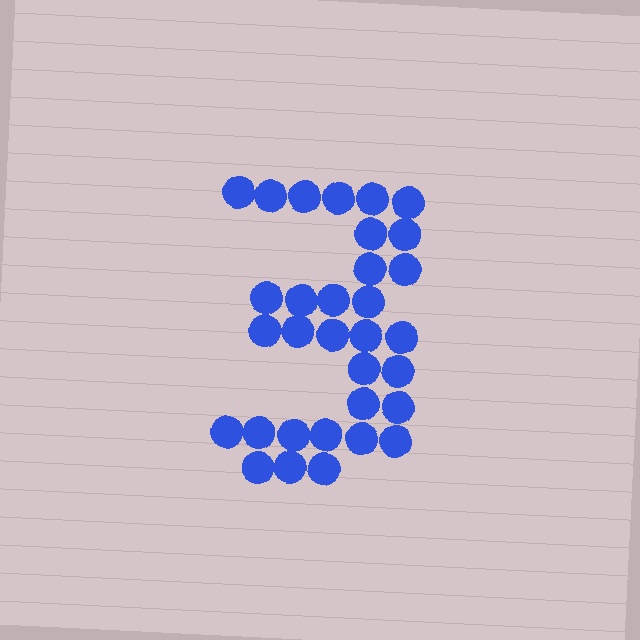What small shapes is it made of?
It is made of small circles.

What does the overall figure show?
The overall figure shows the digit 3.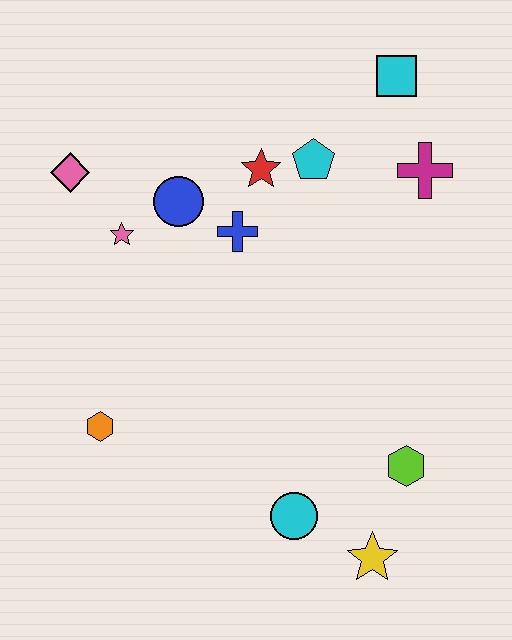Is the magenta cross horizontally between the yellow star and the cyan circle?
No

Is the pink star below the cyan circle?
No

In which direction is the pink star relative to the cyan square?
The pink star is to the left of the cyan square.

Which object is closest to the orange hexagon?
The pink star is closest to the orange hexagon.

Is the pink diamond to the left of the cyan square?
Yes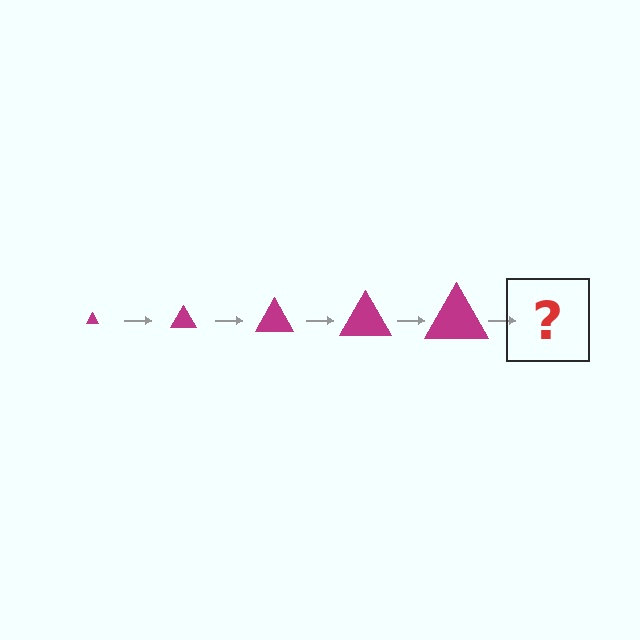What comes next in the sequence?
The next element should be a magenta triangle, larger than the previous one.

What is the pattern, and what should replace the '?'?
The pattern is that the triangle gets progressively larger each step. The '?' should be a magenta triangle, larger than the previous one.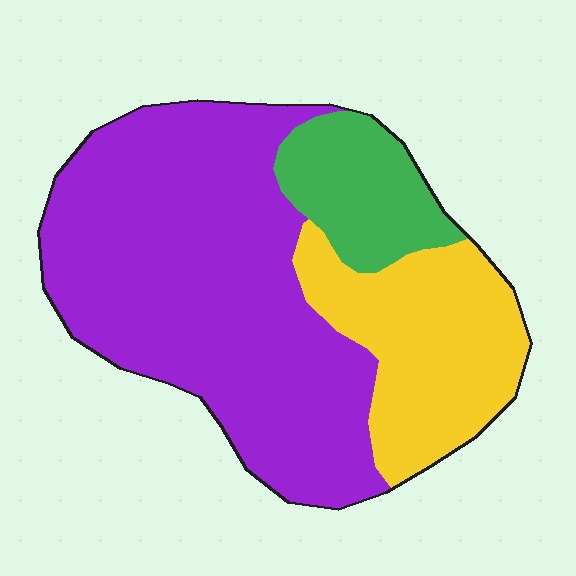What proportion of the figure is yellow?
Yellow takes up between a quarter and a half of the figure.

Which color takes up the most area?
Purple, at roughly 60%.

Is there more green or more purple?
Purple.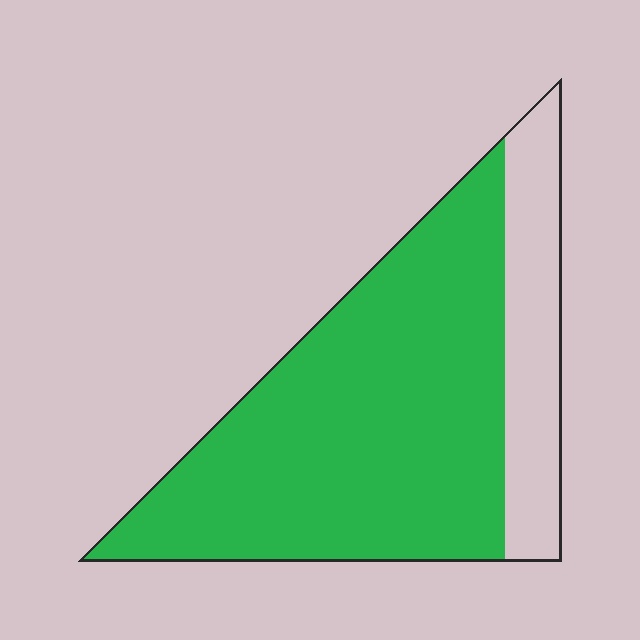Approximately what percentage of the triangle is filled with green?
Approximately 80%.